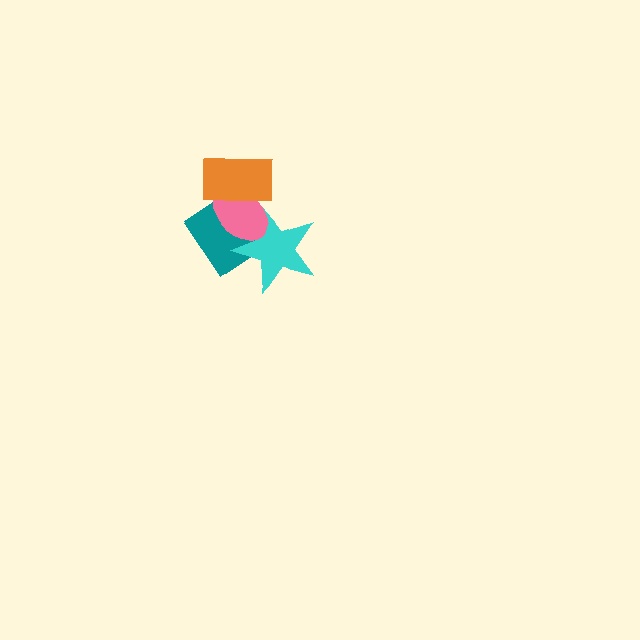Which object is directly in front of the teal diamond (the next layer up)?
The cyan star is directly in front of the teal diamond.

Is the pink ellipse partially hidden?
Yes, it is partially covered by another shape.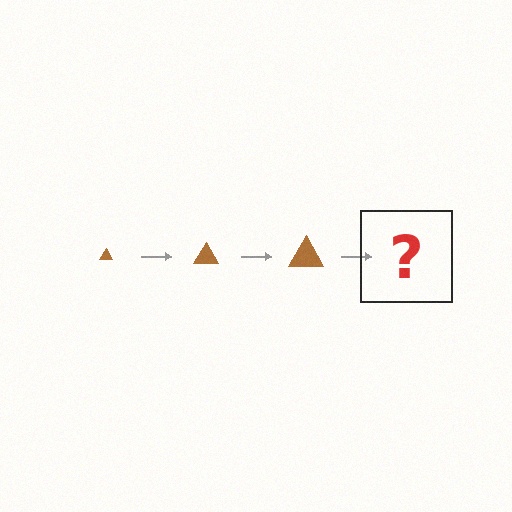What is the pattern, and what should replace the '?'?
The pattern is that the triangle gets progressively larger each step. The '?' should be a brown triangle, larger than the previous one.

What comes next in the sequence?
The next element should be a brown triangle, larger than the previous one.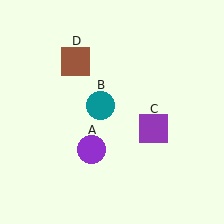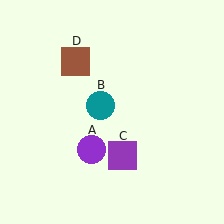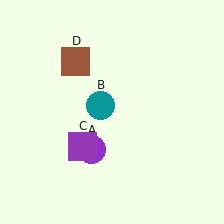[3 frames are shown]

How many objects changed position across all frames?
1 object changed position: purple square (object C).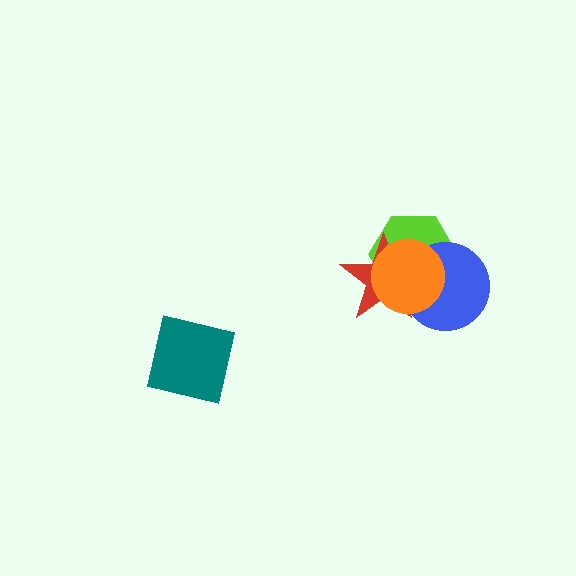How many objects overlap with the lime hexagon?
3 objects overlap with the lime hexagon.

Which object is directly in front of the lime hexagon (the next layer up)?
The red star is directly in front of the lime hexagon.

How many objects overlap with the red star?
3 objects overlap with the red star.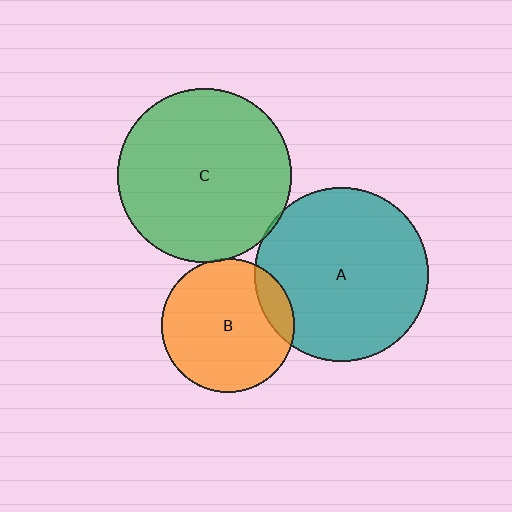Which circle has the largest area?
Circle C (green).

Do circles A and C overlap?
Yes.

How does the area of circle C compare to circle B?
Approximately 1.7 times.